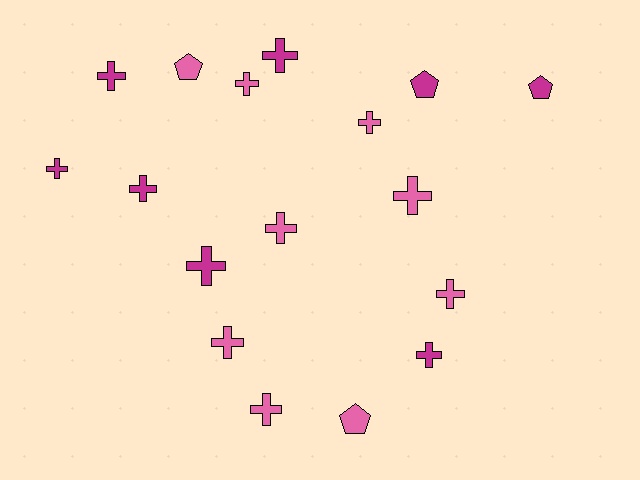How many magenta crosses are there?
There are 6 magenta crosses.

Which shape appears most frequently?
Cross, with 13 objects.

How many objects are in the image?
There are 17 objects.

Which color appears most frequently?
Pink, with 9 objects.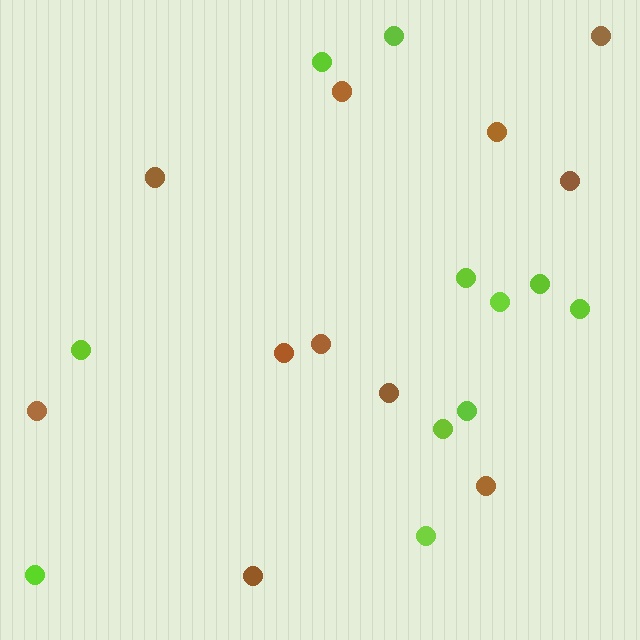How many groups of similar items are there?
There are 2 groups: one group of lime circles (11) and one group of brown circles (11).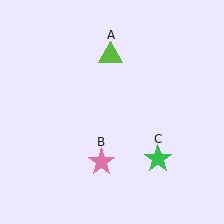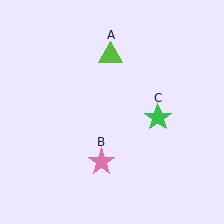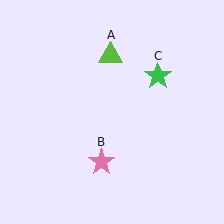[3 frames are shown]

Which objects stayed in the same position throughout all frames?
Lime triangle (object A) and pink star (object B) remained stationary.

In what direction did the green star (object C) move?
The green star (object C) moved up.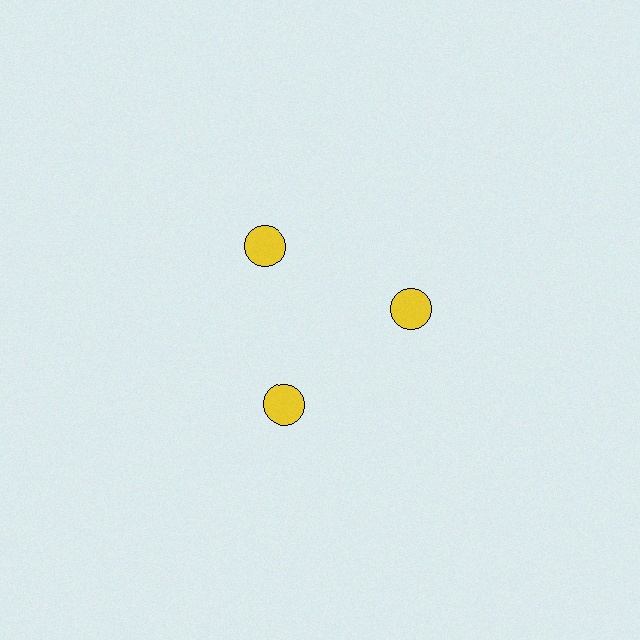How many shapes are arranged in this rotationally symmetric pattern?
There are 3 shapes, arranged in 3 groups of 1.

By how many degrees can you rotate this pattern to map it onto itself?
The pattern maps onto itself every 120 degrees of rotation.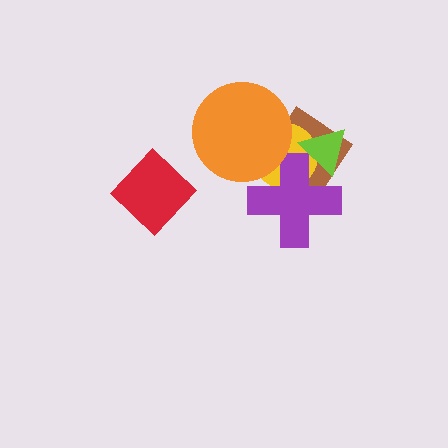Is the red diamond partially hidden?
No, no other shape covers it.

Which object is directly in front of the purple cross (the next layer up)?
The lime triangle is directly in front of the purple cross.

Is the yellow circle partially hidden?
Yes, it is partially covered by another shape.